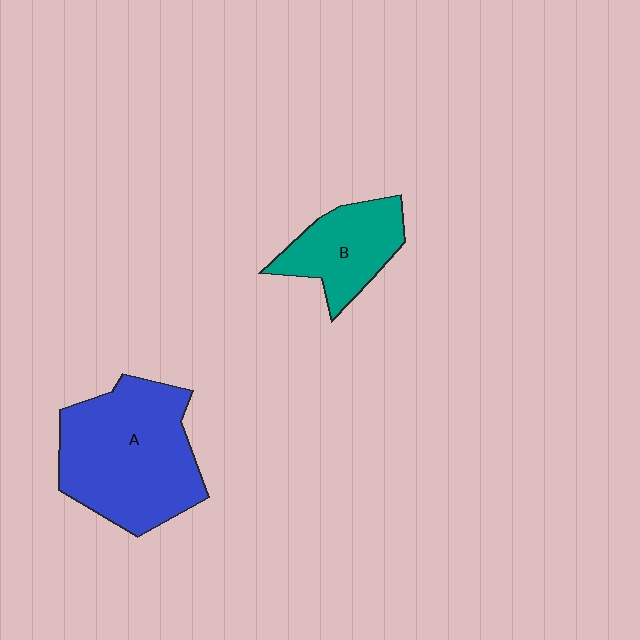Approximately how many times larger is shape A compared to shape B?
Approximately 2.0 times.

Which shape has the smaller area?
Shape B (teal).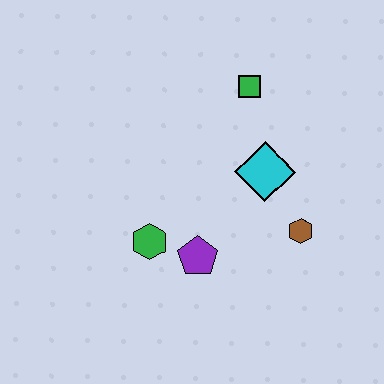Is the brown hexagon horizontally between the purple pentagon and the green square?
No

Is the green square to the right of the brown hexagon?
No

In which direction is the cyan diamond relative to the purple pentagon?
The cyan diamond is above the purple pentagon.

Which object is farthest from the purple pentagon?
The green square is farthest from the purple pentagon.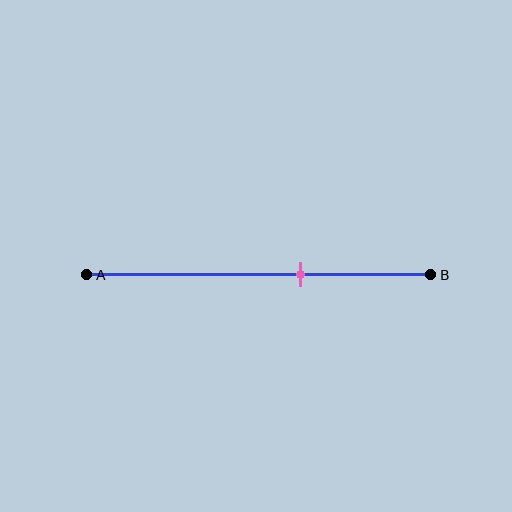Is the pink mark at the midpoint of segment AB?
No, the mark is at about 60% from A, not at the 50% midpoint.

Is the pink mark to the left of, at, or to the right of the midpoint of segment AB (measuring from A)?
The pink mark is to the right of the midpoint of segment AB.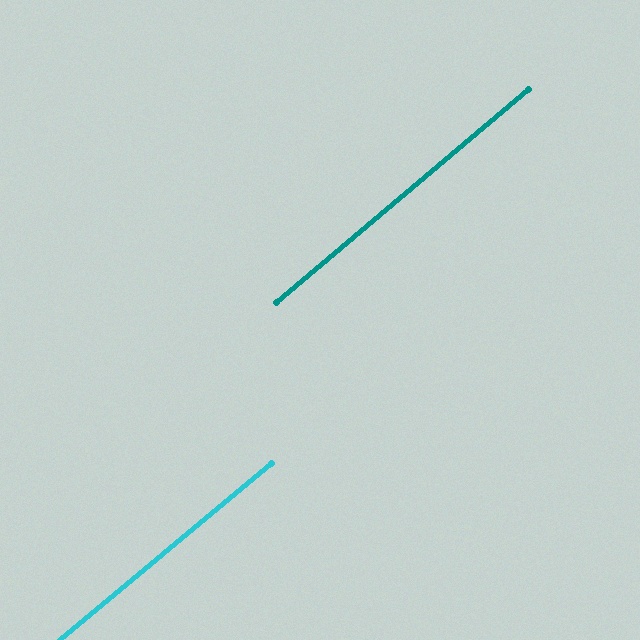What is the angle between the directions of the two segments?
Approximately 0 degrees.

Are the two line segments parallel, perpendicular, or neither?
Parallel — their directions differ by only 0.3°.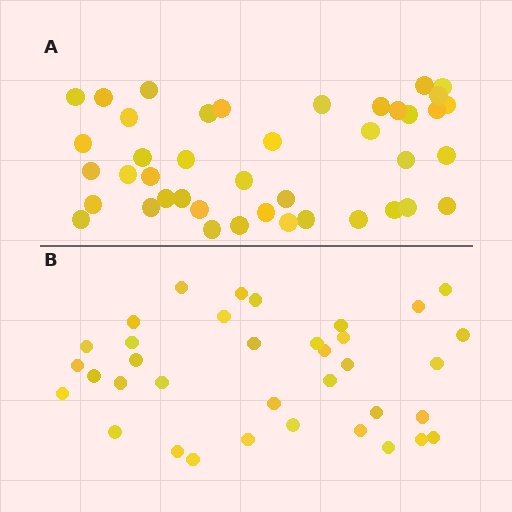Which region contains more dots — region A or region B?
Region A (the top region) has more dots.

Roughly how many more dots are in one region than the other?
Region A has about 6 more dots than region B.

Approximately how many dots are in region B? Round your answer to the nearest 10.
About 40 dots. (The exact count is 36, which rounds to 40.)